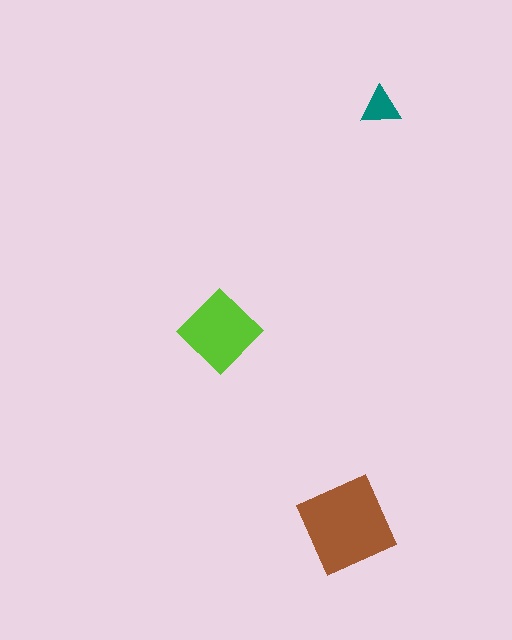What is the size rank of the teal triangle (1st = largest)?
3rd.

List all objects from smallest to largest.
The teal triangle, the lime diamond, the brown square.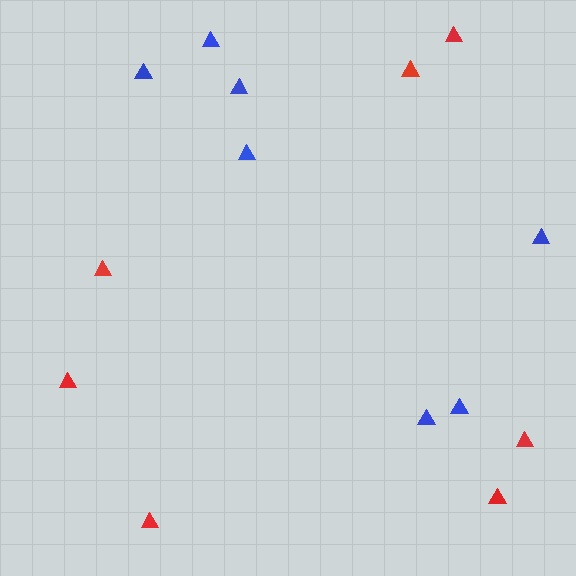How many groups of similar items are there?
There are 2 groups: one group of blue triangles (7) and one group of red triangles (7).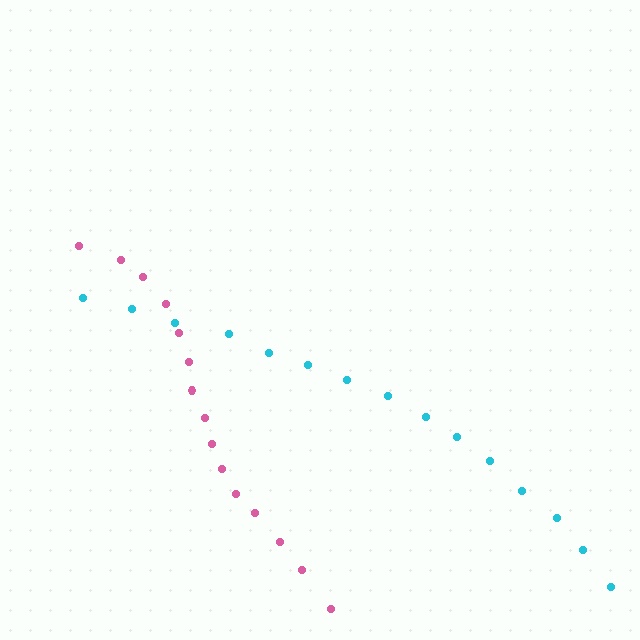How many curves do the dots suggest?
There are 2 distinct paths.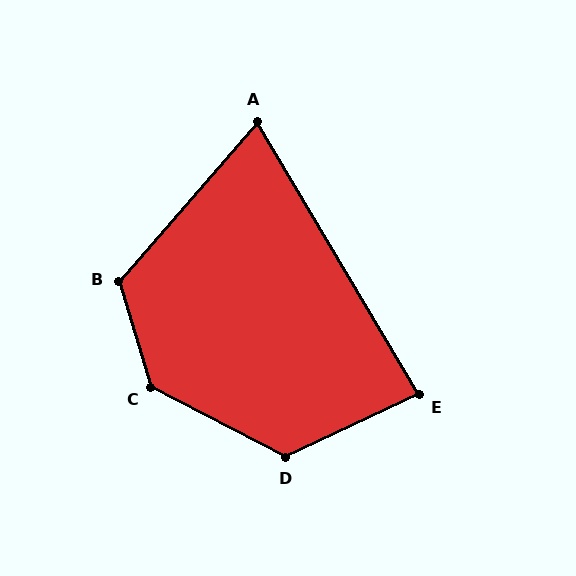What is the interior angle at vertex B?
Approximately 122 degrees (obtuse).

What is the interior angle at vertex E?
Approximately 84 degrees (acute).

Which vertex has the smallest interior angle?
A, at approximately 72 degrees.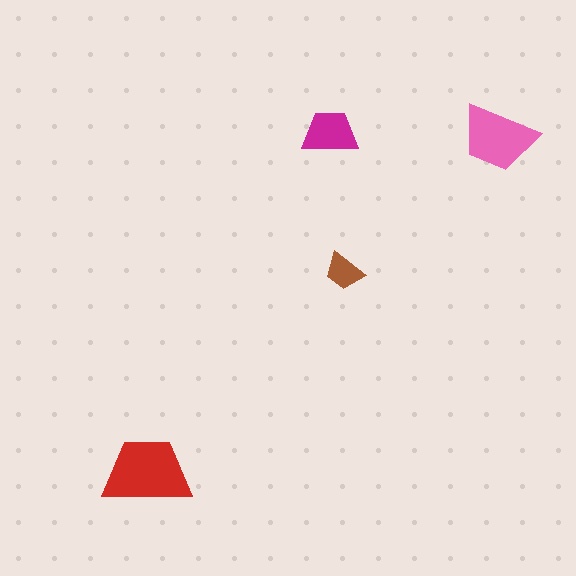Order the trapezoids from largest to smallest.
the red one, the pink one, the magenta one, the brown one.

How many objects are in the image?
There are 4 objects in the image.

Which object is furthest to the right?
The pink trapezoid is rightmost.